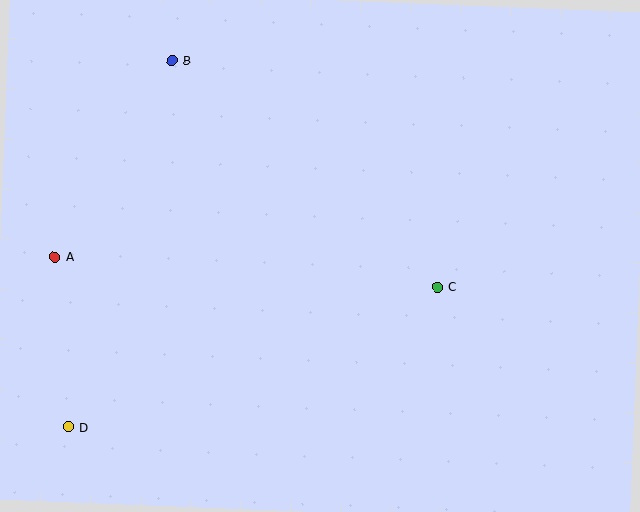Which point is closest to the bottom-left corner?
Point D is closest to the bottom-left corner.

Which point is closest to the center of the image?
Point C at (437, 287) is closest to the center.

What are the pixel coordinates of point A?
Point A is at (55, 257).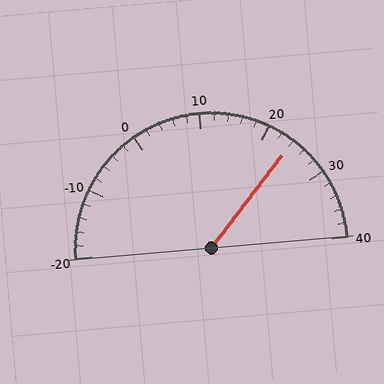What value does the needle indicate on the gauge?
The needle indicates approximately 24.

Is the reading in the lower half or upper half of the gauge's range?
The reading is in the upper half of the range (-20 to 40).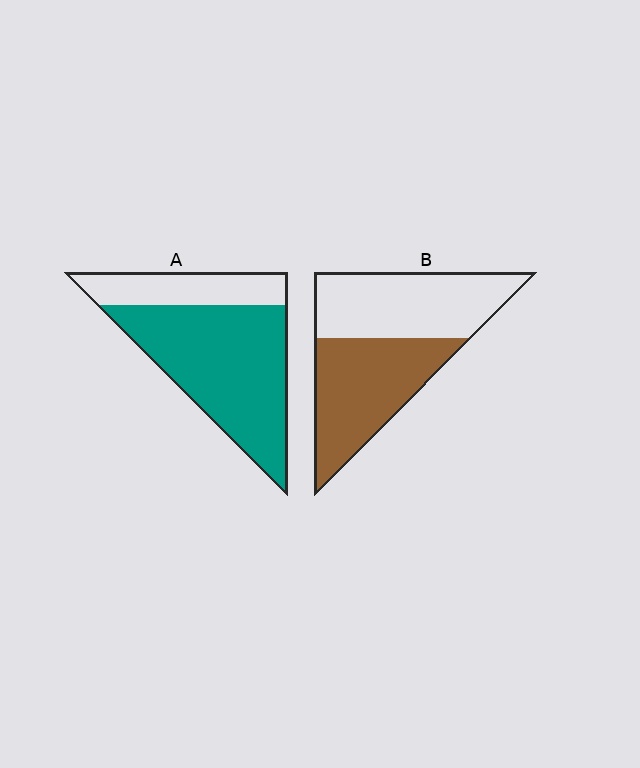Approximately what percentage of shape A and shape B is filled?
A is approximately 75% and B is approximately 50%.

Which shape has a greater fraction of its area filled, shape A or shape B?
Shape A.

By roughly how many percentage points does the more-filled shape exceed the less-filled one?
By roughly 25 percentage points (A over B).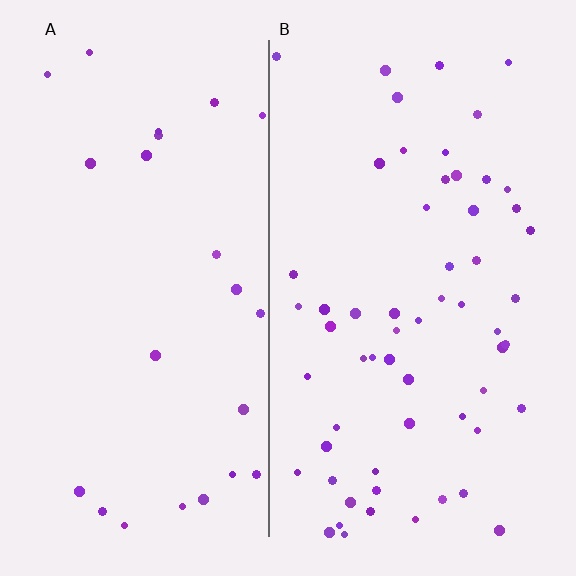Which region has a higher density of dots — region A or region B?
B (the right).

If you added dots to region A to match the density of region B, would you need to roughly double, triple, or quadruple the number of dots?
Approximately double.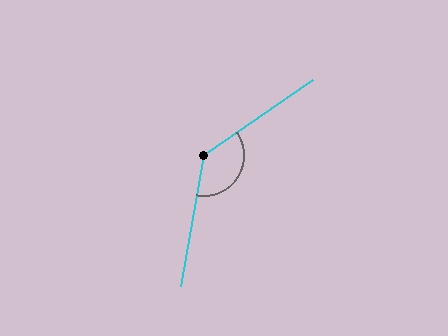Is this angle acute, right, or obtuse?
It is obtuse.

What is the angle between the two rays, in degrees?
Approximately 135 degrees.